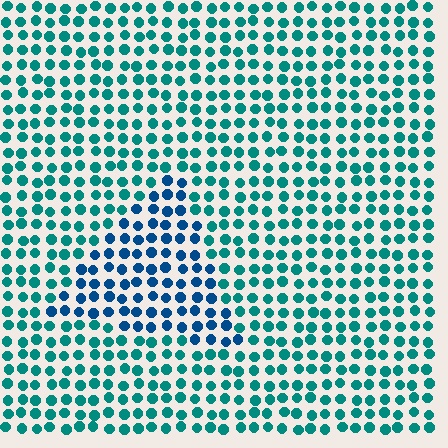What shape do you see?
I see a triangle.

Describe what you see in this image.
The image is filled with small teal elements in a uniform arrangement. A triangle-shaped region is visible where the elements are tinted to a slightly different hue, forming a subtle color boundary.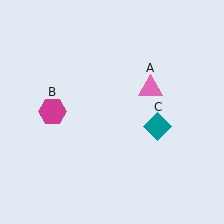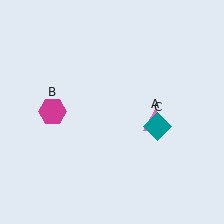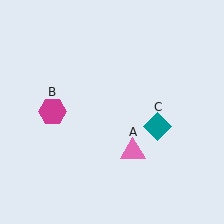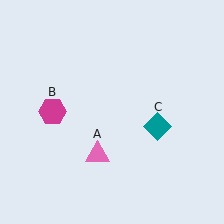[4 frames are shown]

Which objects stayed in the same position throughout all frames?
Magenta hexagon (object B) and teal diamond (object C) remained stationary.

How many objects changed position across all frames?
1 object changed position: pink triangle (object A).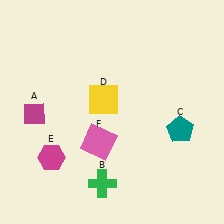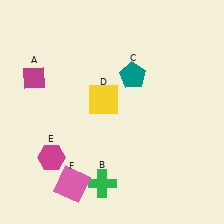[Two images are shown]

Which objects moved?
The objects that moved are: the magenta diamond (A), the teal pentagon (C), the pink square (F).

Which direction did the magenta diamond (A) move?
The magenta diamond (A) moved up.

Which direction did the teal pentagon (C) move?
The teal pentagon (C) moved up.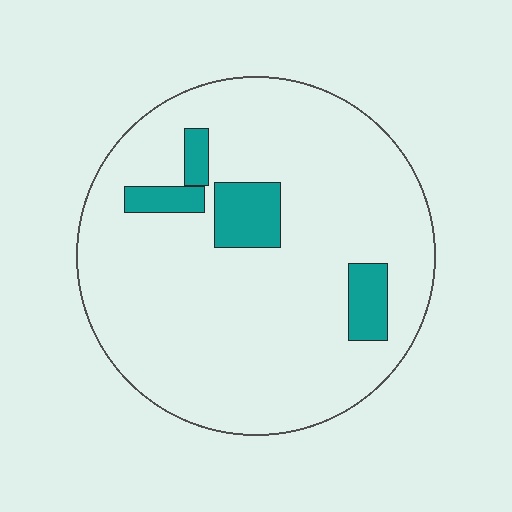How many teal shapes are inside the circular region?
4.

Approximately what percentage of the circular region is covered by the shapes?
Approximately 10%.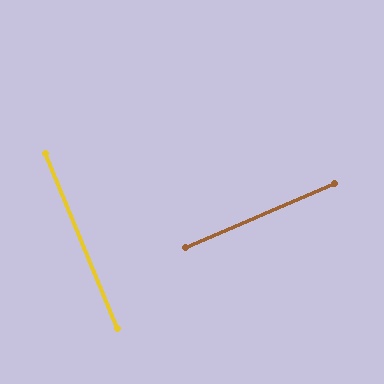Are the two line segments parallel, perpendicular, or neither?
Perpendicular — they meet at approximately 89°.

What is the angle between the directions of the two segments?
Approximately 89 degrees.